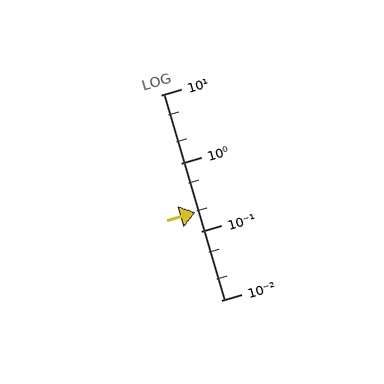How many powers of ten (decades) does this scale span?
The scale spans 3 decades, from 0.01 to 10.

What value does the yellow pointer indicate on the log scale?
The pointer indicates approximately 0.19.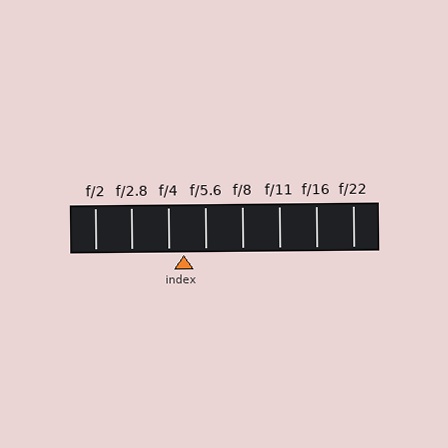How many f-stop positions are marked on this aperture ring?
There are 8 f-stop positions marked.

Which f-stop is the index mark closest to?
The index mark is closest to f/4.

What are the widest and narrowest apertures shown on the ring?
The widest aperture shown is f/2 and the narrowest is f/22.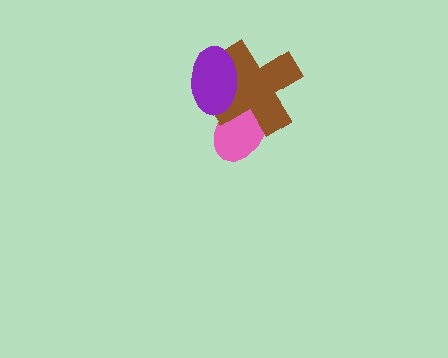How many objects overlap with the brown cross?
2 objects overlap with the brown cross.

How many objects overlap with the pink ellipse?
2 objects overlap with the pink ellipse.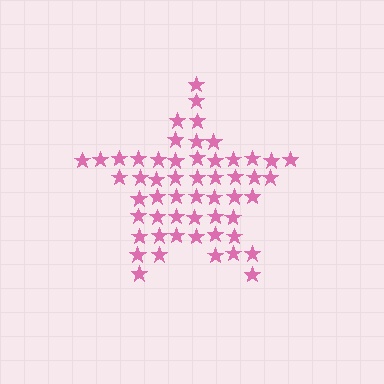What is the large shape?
The large shape is a star.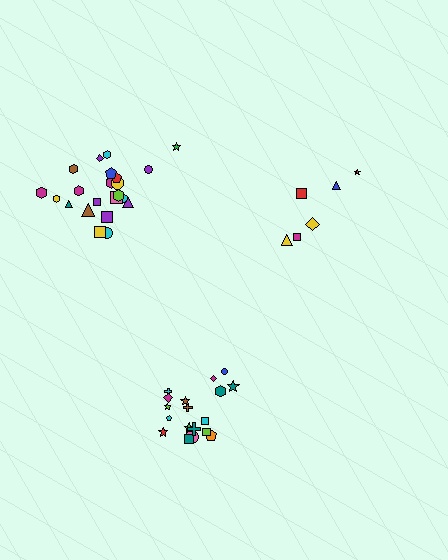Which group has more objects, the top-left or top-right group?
The top-left group.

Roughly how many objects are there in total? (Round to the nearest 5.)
Roughly 45 objects in total.